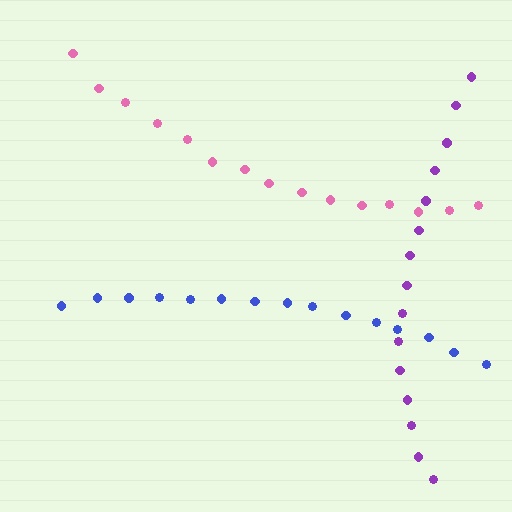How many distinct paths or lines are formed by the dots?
There are 3 distinct paths.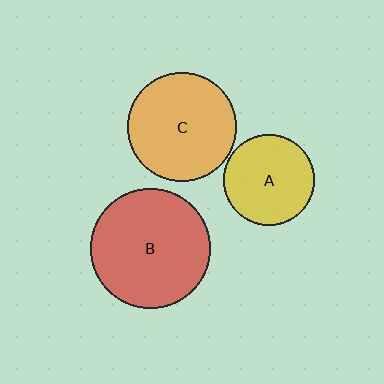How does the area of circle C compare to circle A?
Approximately 1.4 times.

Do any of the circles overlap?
No, none of the circles overlap.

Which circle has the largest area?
Circle B (red).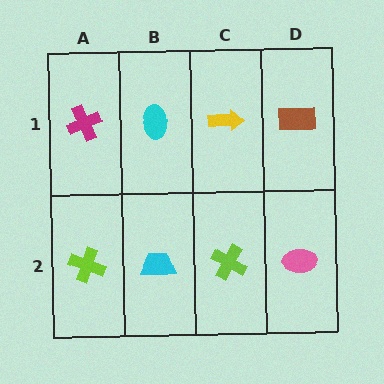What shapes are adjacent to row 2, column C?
A yellow arrow (row 1, column C), a cyan trapezoid (row 2, column B), a pink ellipse (row 2, column D).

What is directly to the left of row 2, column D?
A lime cross.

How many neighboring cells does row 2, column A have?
2.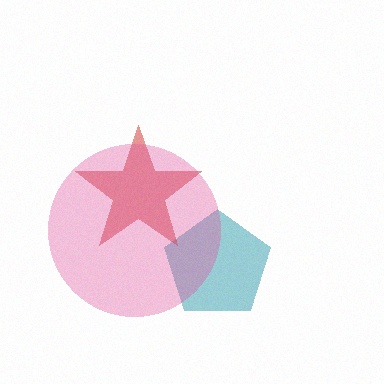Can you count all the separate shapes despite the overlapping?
Yes, there are 3 separate shapes.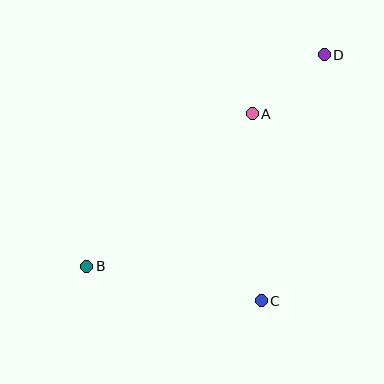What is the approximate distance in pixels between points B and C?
The distance between B and C is approximately 178 pixels.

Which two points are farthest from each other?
Points B and D are farthest from each other.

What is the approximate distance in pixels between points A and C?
The distance between A and C is approximately 187 pixels.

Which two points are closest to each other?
Points A and D are closest to each other.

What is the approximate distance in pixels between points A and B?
The distance between A and B is approximately 225 pixels.